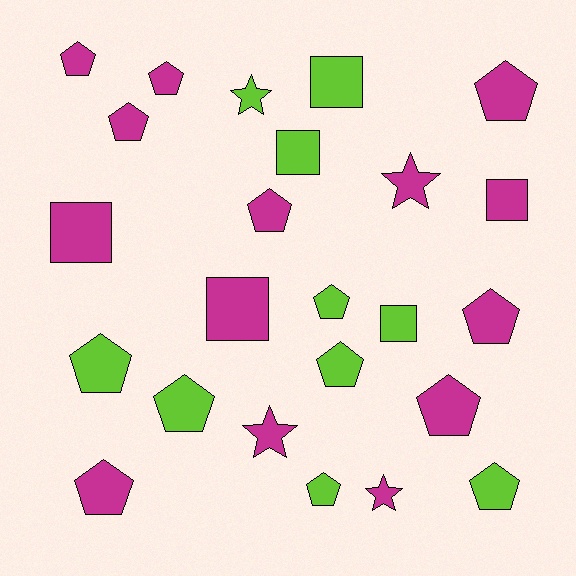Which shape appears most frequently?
Pentagon, with 14 objects.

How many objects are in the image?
There are 24 objects.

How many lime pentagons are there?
There are 6 lime pentagons.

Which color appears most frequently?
Magenta, with 14 objects.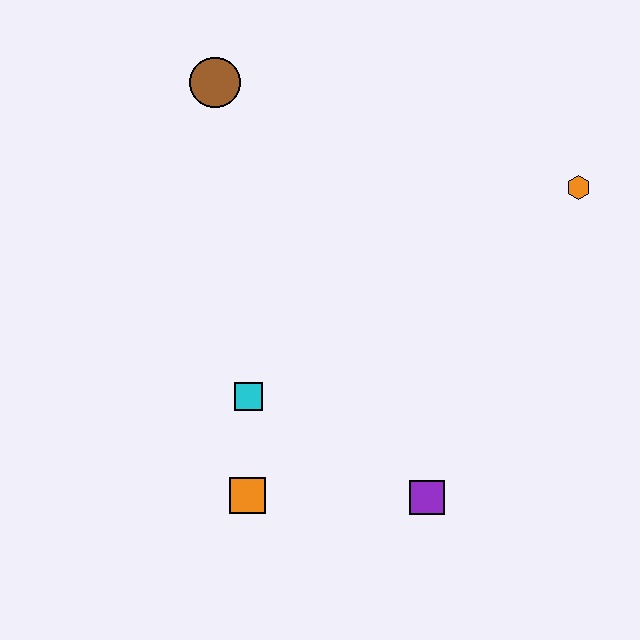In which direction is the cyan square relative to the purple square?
The cyan square is to the left of the purple square.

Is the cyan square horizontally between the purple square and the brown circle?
Yes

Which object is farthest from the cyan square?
The orange hexagon is farthest from the cyan square.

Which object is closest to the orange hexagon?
The purple square is closest to the orange hexagon.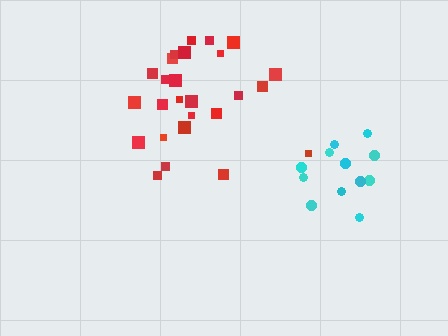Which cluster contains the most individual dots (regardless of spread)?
Red (26).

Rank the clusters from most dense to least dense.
cyan, red.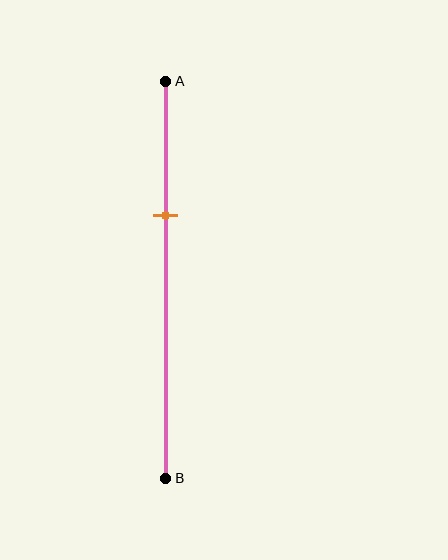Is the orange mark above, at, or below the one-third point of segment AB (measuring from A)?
The orange mark is approximately at the one-third point of segment AB.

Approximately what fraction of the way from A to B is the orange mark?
The orange mark is approximately 35% of the way from A to B.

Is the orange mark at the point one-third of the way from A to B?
Yes, the mark is approximately at the one-third point.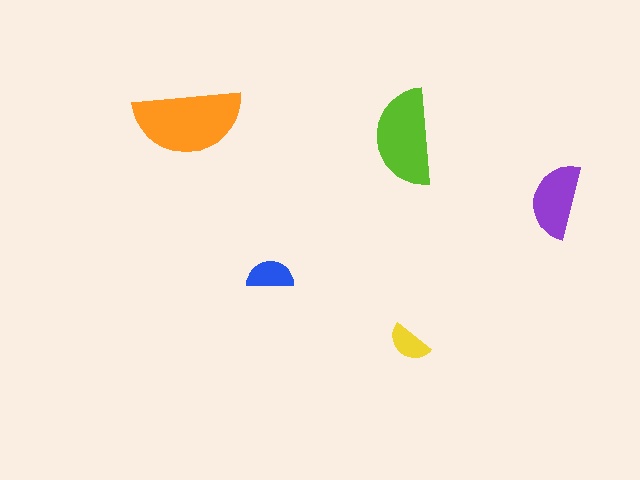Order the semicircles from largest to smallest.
the orange one, the lime one, the purple one, the blue one, the yellow one.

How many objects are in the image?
There are 5 objects in the image.